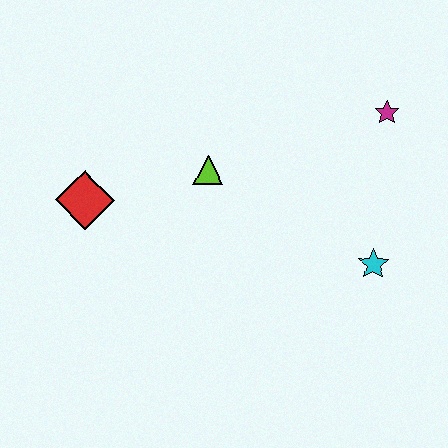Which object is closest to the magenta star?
The cyan star is closest to the magenta star.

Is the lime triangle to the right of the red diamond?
Yes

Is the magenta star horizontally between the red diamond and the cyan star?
No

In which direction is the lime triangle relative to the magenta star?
The lime triangle is to the left of the magenta star.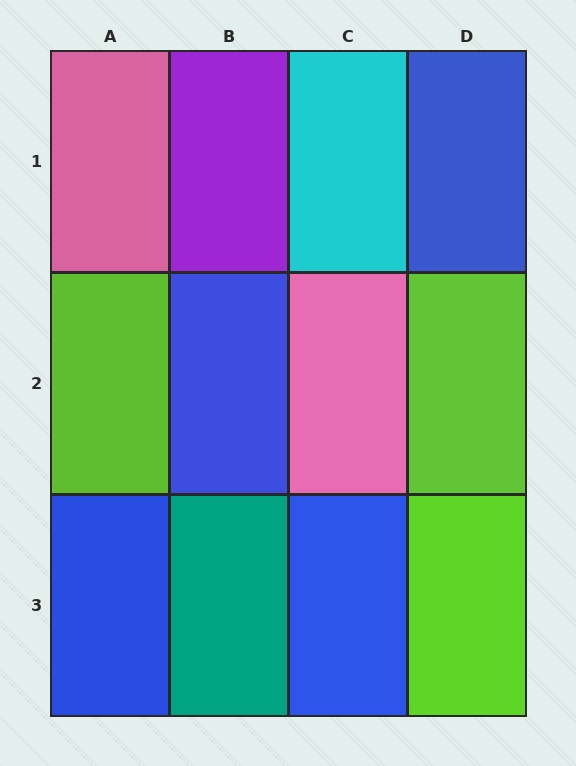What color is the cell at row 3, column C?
Blue.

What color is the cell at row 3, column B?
Teal.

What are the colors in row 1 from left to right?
Pink, purple, cyan, blue.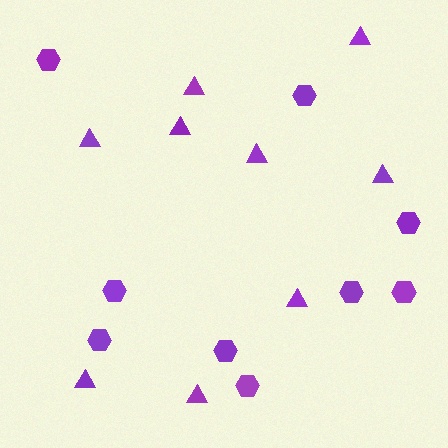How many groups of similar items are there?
There are 2 groups: one group of hexagons (9) and one group of triangles (9).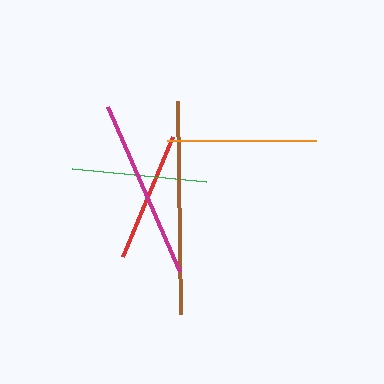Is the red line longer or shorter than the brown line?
The brown line is longer than the red line.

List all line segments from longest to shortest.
From longest to shortest: brown, magenta, orange, green, red.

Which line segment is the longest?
The brown line is the longest at approximately 213 pixels.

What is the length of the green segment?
The green segment is approximately 134 pixels long.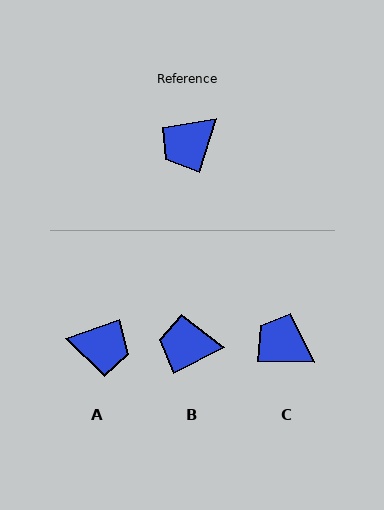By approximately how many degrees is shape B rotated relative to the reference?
Approximately 47 degrees clockwise.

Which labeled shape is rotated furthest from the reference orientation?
A, about 127 degrees away.